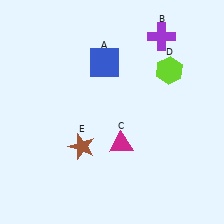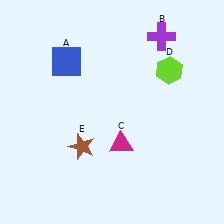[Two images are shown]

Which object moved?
The blue square (A) moved left.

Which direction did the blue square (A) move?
The blue square (A) moved left.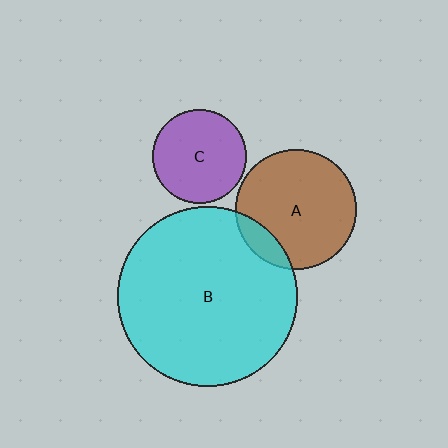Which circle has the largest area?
Circle B (cyan).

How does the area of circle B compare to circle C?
Approximately 3.7 times.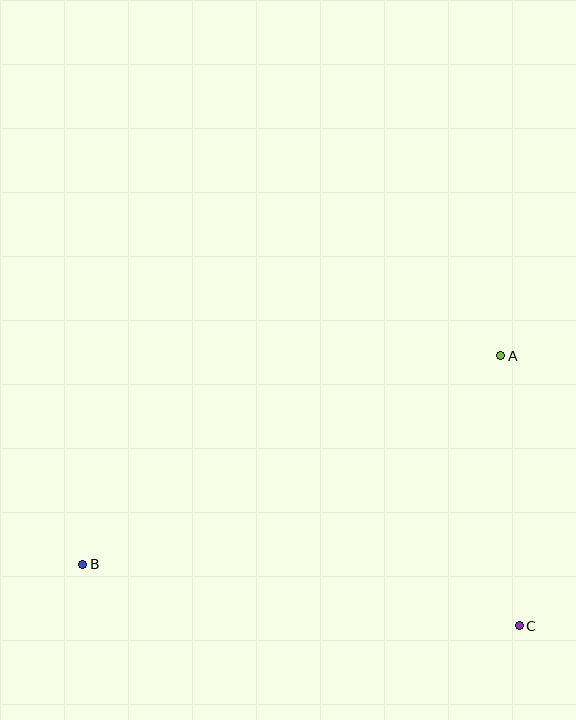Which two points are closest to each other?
Points A and C are closest to each other.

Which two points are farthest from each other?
Points A and B are farthest from each other.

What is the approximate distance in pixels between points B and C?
The distance between B and C is approximately 441 pixels.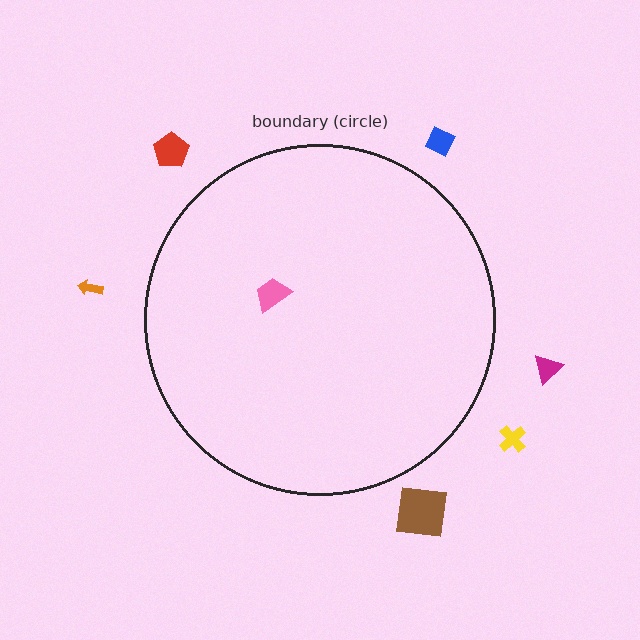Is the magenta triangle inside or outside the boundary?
Outside.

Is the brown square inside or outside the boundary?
Outside.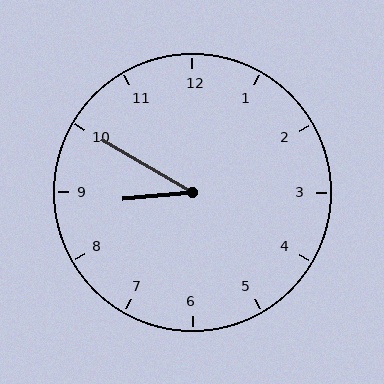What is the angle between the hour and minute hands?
Approximately 35 degrees.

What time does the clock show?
8:50.